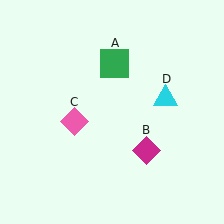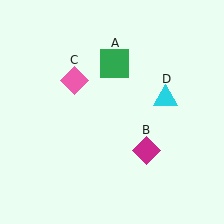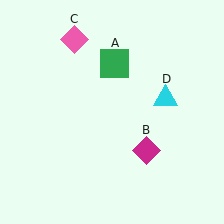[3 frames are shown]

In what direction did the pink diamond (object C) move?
The pink diamond (object C) moved up.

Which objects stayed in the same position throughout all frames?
Green square (object A) and magenta diamond (object B) and cyan triangle (object D) remained stationary.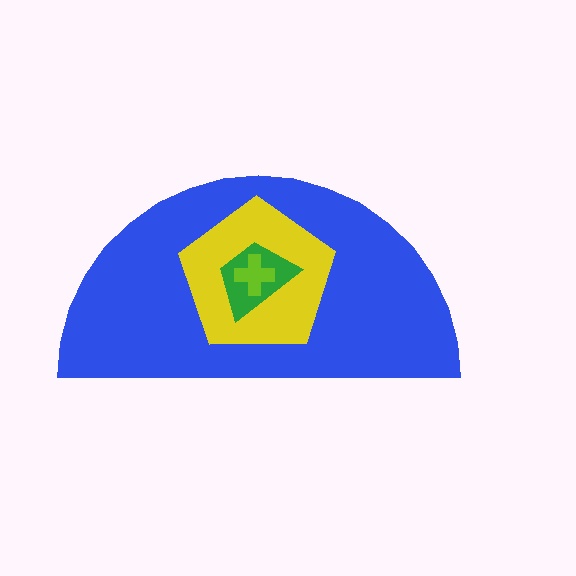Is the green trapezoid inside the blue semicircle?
Yes.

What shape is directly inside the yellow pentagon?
The green trapezoid.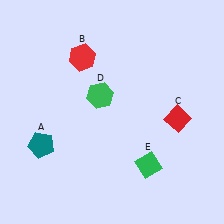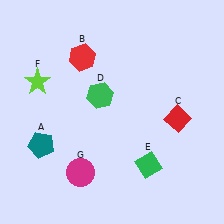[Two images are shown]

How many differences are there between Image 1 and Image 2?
There are 2 differences between the two images.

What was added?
A lime star (F), a magenta circle (G) were added in Image 2.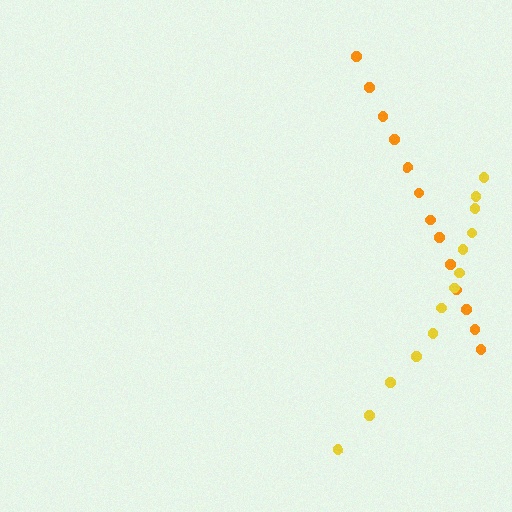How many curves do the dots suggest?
There are 2 distinct paths.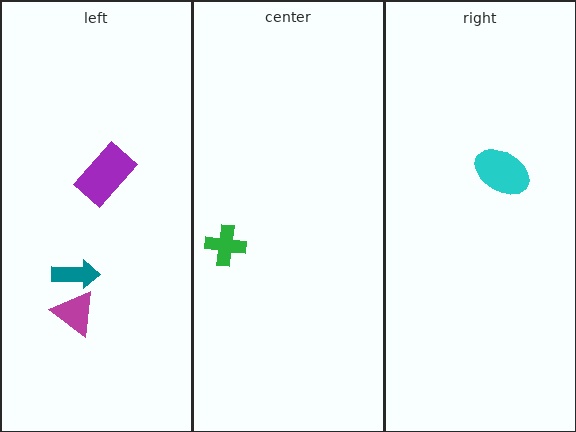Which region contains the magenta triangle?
The left region.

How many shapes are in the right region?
1.